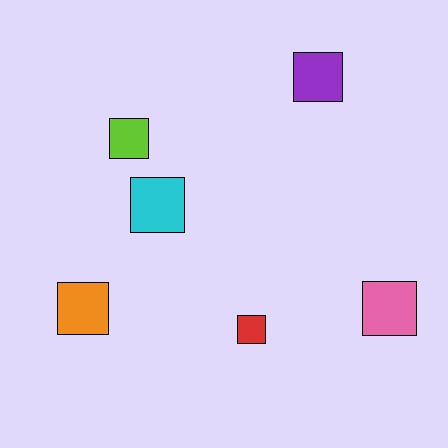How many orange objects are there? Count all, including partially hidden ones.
There is 1 orange object.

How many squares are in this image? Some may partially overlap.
There are 6 squares.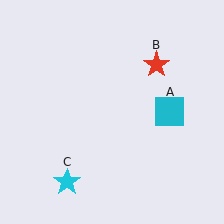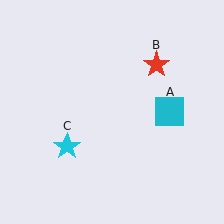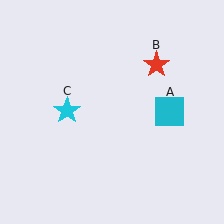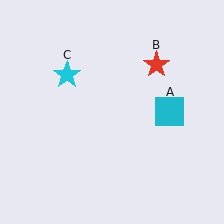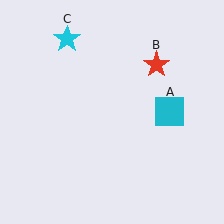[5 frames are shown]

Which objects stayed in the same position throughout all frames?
Cyan square (object A) and red star (object B) remained stationary.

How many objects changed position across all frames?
1 object changed position: cyan star (object C).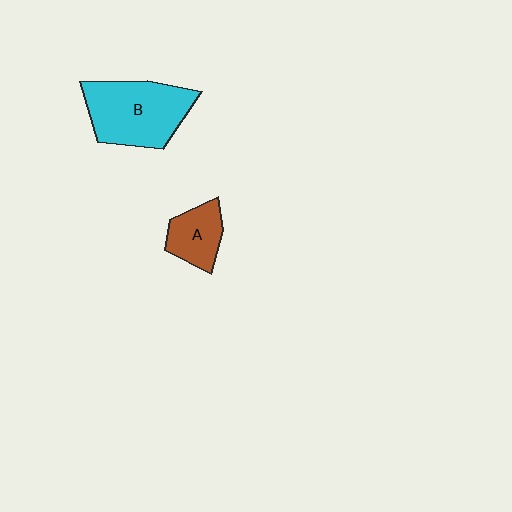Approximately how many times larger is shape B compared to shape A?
Approximately 2.1 times.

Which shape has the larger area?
Shape B (cyan).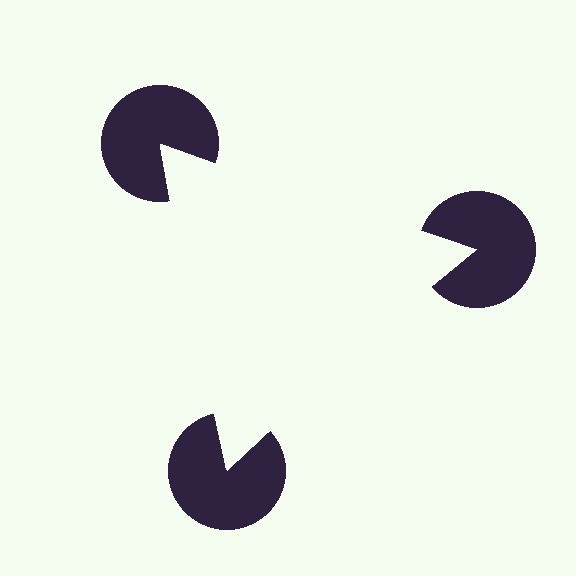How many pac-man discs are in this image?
There are 3 — one at each vertex of the illusory triangle.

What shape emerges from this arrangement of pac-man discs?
An illusory triangle — its edges are inferred from the aligned wedge cuts in the pac-man discs, not physically drawn.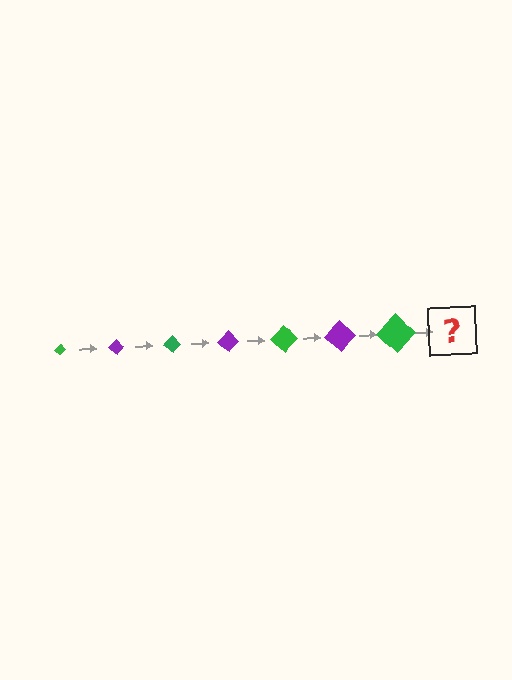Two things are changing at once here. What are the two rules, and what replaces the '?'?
The two rules are that the diamond grows larger each step and the color cycles through green and purple. The '?' should be a purple diamond, larger than the previous one.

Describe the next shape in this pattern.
It should be a purple diamond, larger than the previous one.